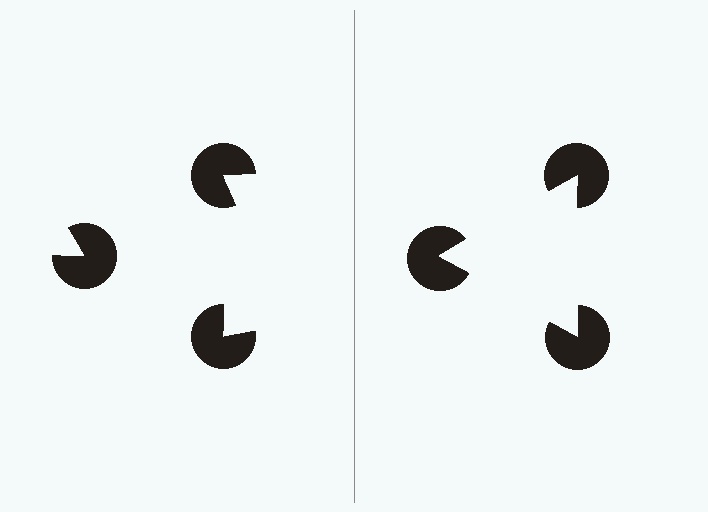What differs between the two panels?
The pac-man discs are positioned identically on both sides; only the wedge orientations differ. On the right they align to a triangle; on the left they are misaligned.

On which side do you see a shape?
An illusory triangle appears on the right side. On the left side the wedge cuts are rotated, so no coherent shape forms.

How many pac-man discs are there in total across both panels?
6 — 3 on each side.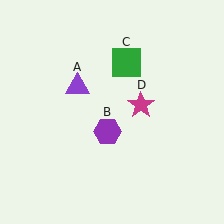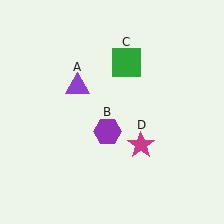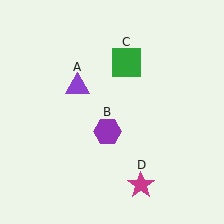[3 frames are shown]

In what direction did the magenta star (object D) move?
The magenta star (object D) moved down.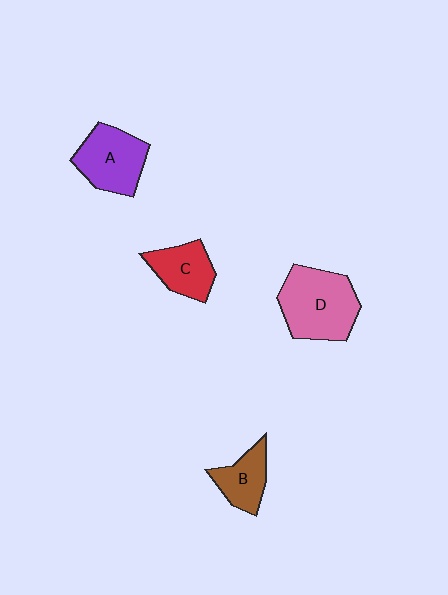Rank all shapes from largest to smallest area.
From largest to smallest: D (pink), A (purple), C (red), B (brown).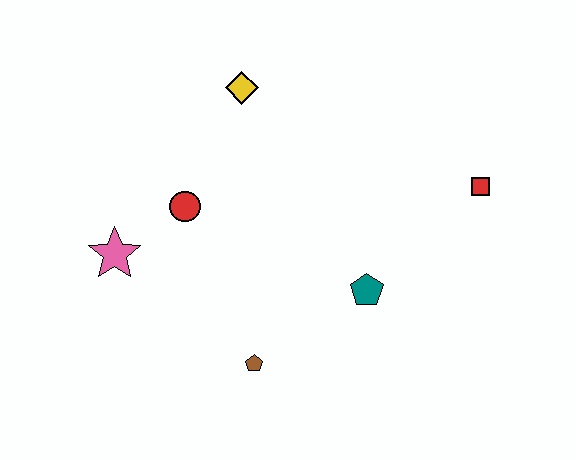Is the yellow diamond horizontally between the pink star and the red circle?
No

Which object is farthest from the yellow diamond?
The brown pentagon is farthest from the yellow diamond.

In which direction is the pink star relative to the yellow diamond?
The pink star is below the yellow diamond.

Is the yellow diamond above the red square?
Yes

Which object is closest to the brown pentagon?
The teal pentagon is closest to the brown pentagon.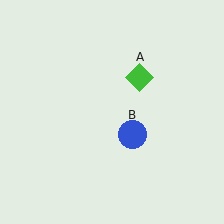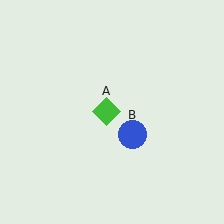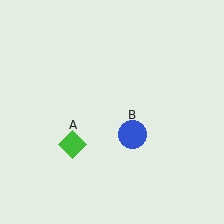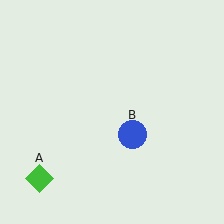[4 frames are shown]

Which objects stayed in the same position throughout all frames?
Blue circle (object B) remained stationary.